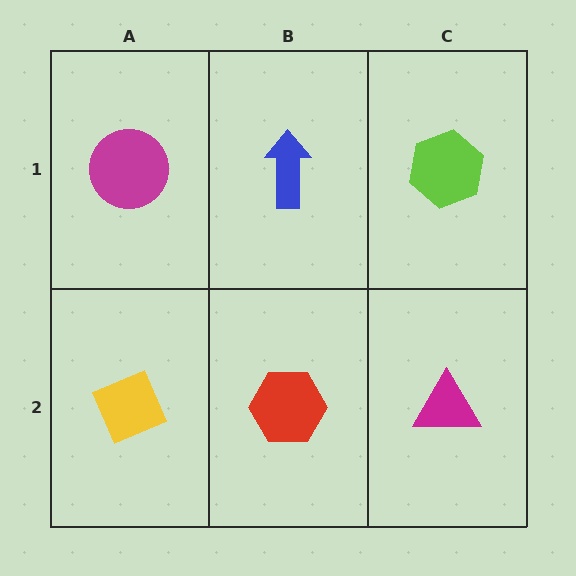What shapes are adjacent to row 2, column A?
A magenta circle (row 1, column A), a red hexagon (row 2, column B).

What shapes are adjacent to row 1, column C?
A magenta triangle (row 2, column C), a blue arrow (row 1, column B).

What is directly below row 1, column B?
A red hexagon.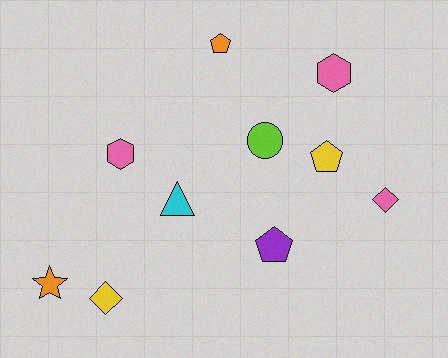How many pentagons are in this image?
There are 3 pentagons.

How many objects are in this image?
There are 10 objects.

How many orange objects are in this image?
There are 2 orange objects.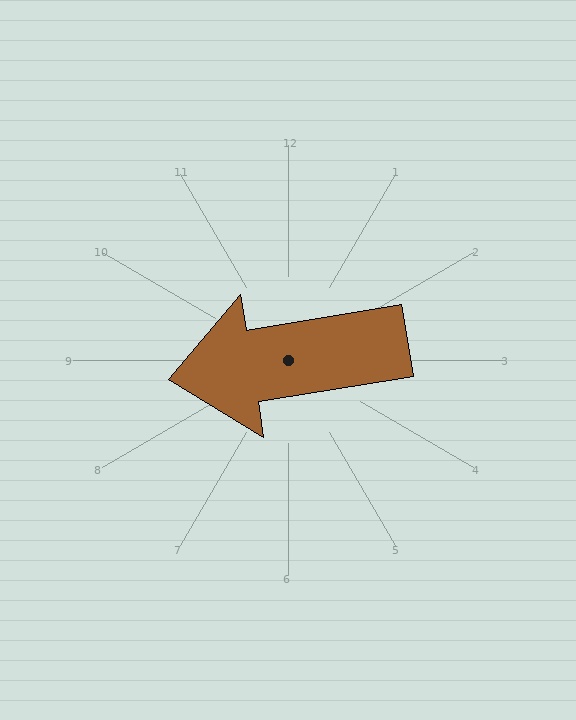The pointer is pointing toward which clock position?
Roughly 9 o'clock.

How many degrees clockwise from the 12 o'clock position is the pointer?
Approximately 261 degrees.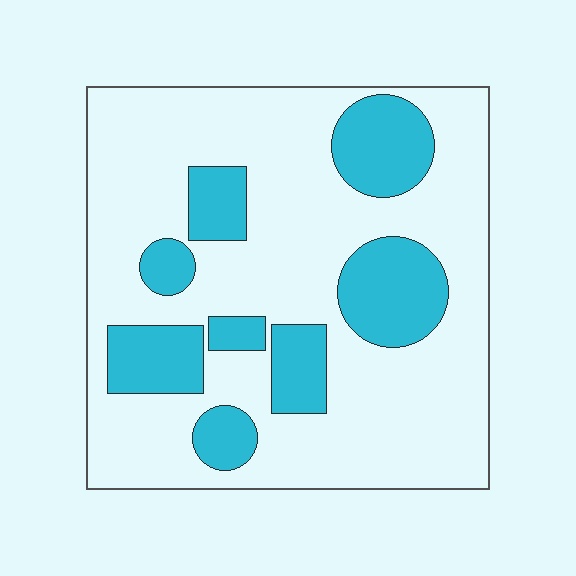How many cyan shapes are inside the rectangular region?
8.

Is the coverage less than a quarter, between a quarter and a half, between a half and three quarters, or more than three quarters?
Between a quarter and a half.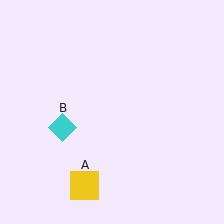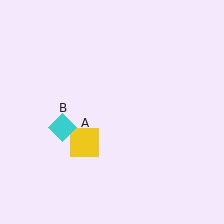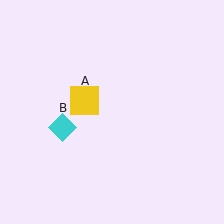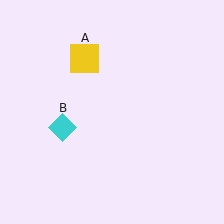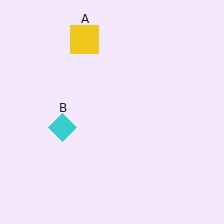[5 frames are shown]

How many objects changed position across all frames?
1 object changed position: yellow square (object A).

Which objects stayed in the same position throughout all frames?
Cyan diamond (object B) remained stationary.